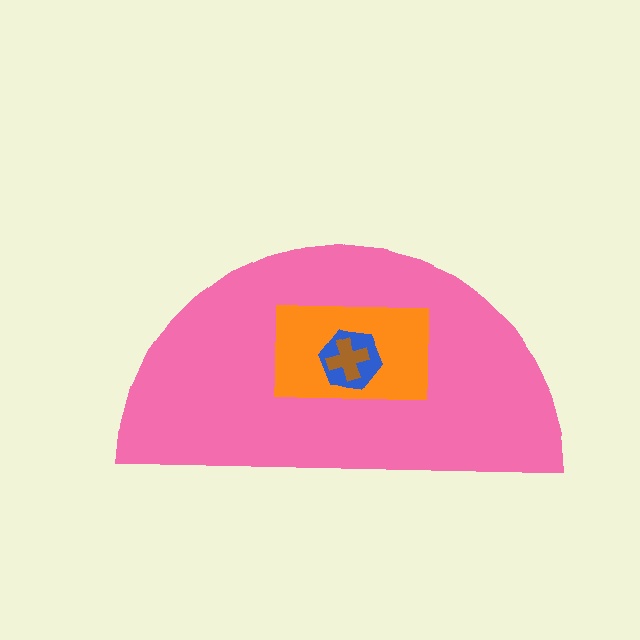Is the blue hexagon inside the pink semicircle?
Yes.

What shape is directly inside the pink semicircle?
The orange rectangle.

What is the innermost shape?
The brown cross.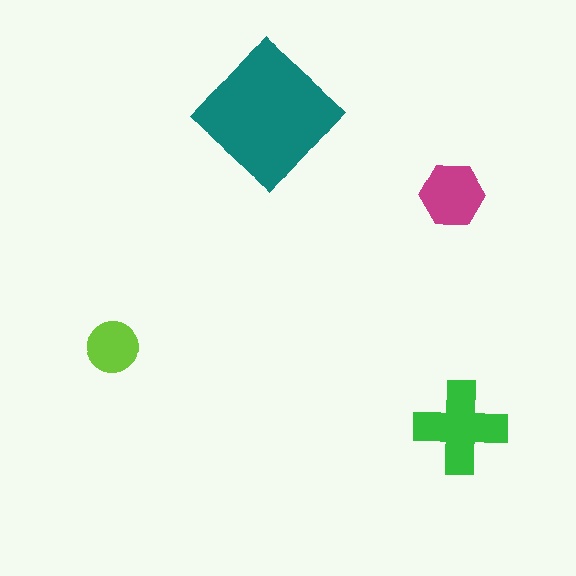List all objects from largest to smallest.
The teal diamond, the green cross, the magenta hexagon, the lime circle.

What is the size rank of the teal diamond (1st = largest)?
1st.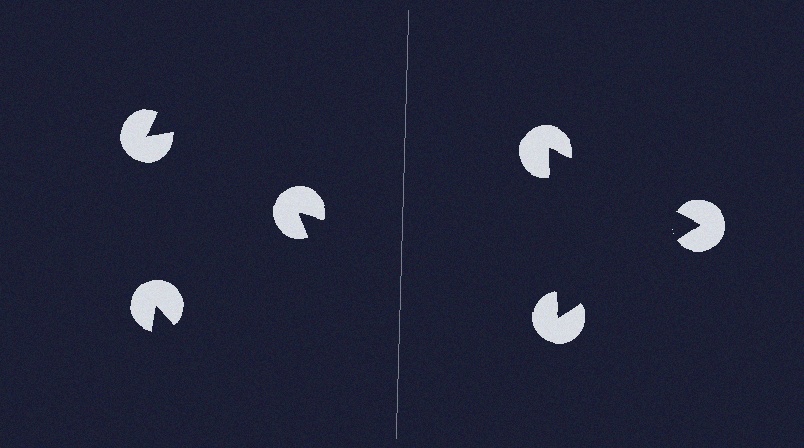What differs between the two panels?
The pac-man discs are positioned identically on both sides; only the wedge orientations differ. On the right they align to a triangle; on the left they are misaligned.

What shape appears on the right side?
An illusory triangle.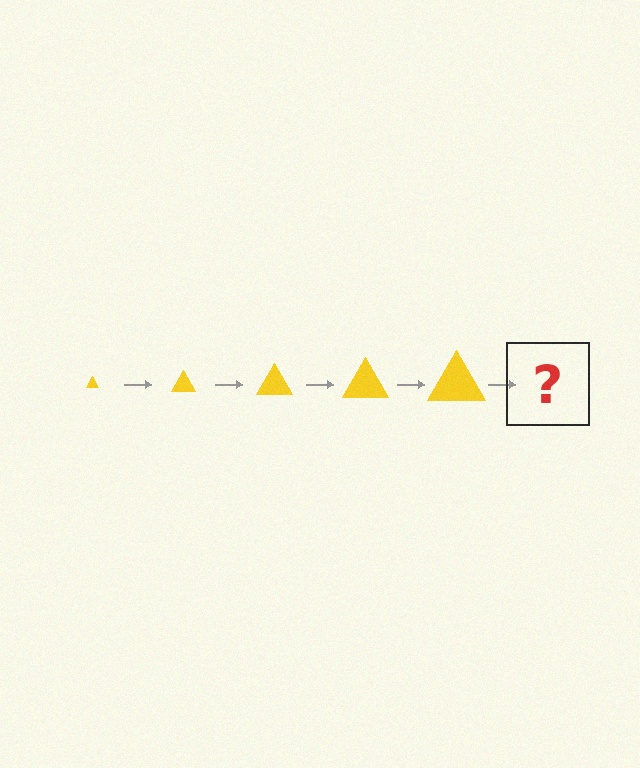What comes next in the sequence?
The next element should be a yellow triangle, larger than the previous one.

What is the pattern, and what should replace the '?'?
The pattern is that the triangle gets progressively larger each step. The '?' should be a yellow triangle, larger than the previous one.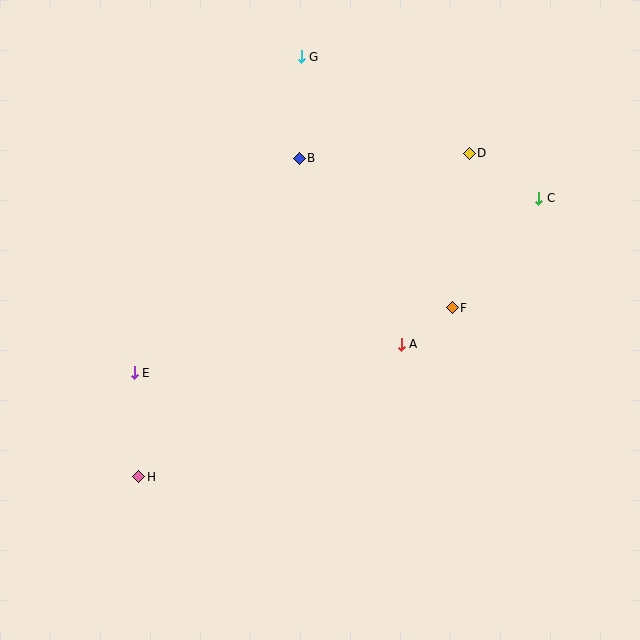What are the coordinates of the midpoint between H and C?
The midpoint between H and C is at (339, 338).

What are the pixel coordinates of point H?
Point H is at (139, 477).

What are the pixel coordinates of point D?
Point D is at (469, 153).